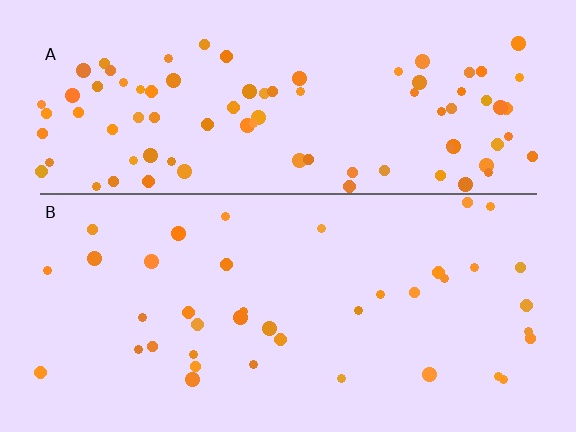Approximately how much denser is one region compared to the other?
Approximately 2.3× — region A over region B.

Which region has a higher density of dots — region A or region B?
A (the top).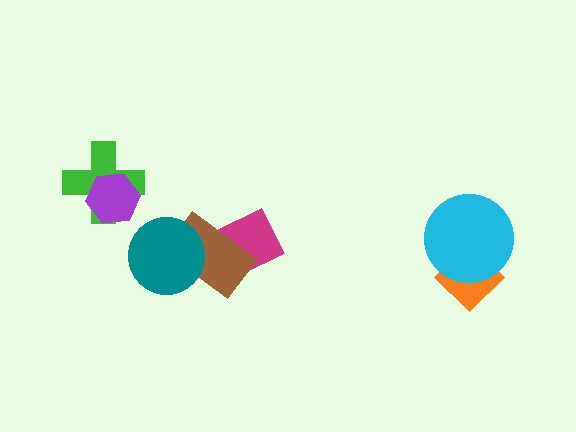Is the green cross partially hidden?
Yes, it is partially covered by another shape.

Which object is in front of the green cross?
The purple hexagon is in front of the green cross.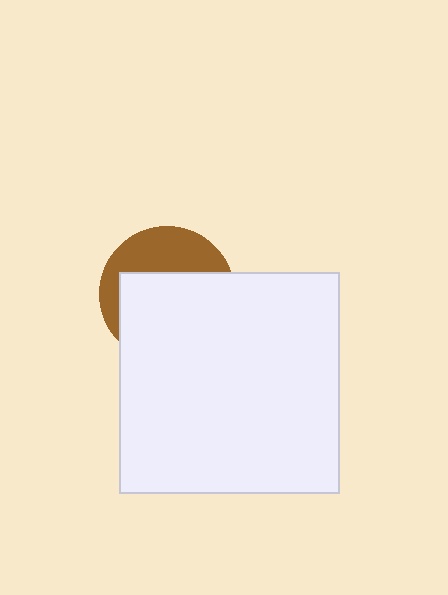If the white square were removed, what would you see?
You would see the complete brown circle.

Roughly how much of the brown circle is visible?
A small part of it is visible (roughly 37%).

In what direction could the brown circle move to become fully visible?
The brown circle could move up. That would shift it out from behind the white square entirely.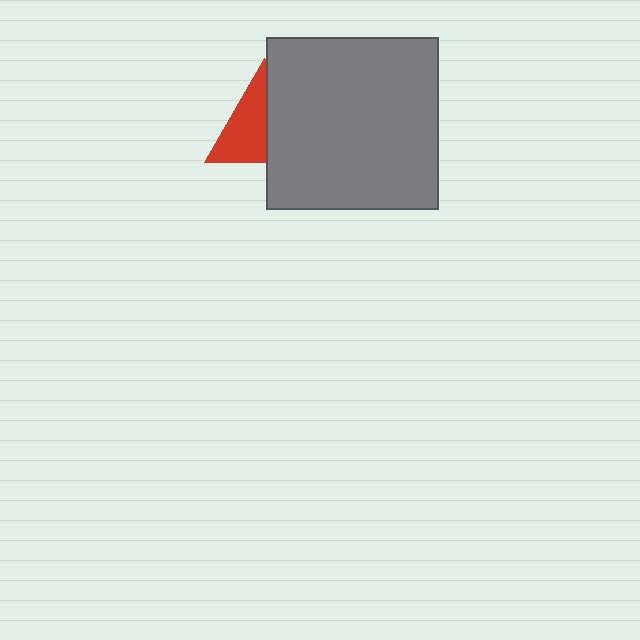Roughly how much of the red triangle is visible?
About half of it is visible (roughly 52%).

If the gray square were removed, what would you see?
You would see the complete red triangle.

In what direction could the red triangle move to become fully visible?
The red triangle could move left. That would shift it out from behind the gray square entirely.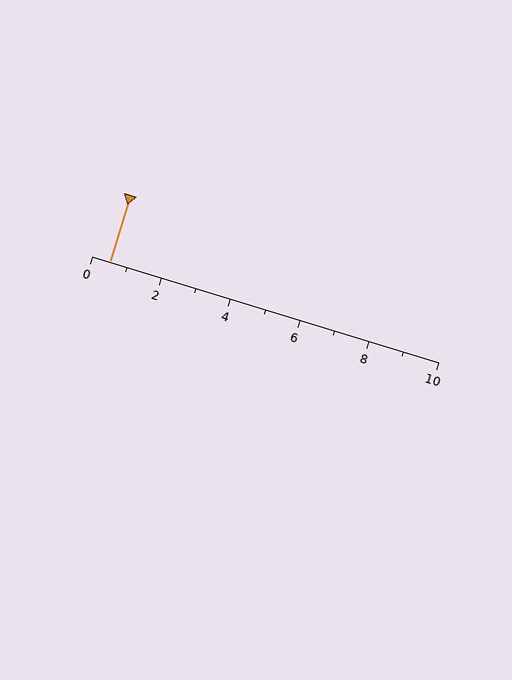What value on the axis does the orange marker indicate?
The marker indicates approximately 0.5.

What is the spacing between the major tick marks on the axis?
The major ticks are spaced 2 apart.